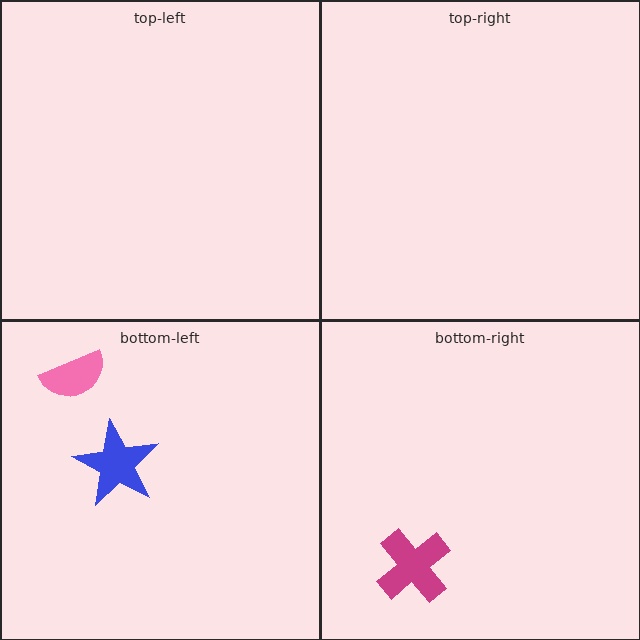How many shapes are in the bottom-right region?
1.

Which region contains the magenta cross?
The bottom-right region.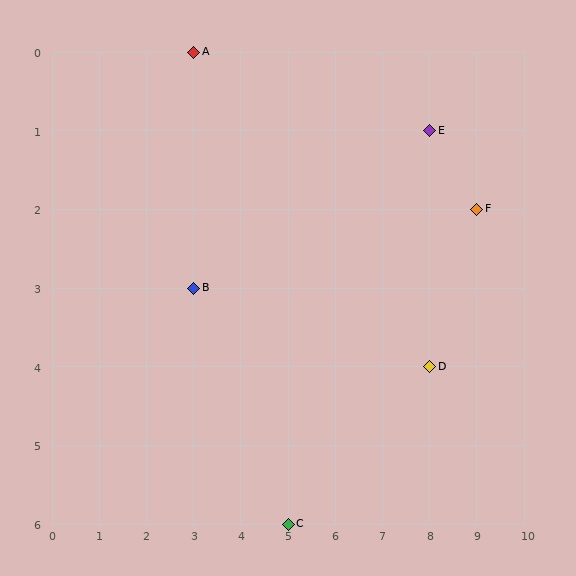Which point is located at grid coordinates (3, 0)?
Point A is at (3, 0).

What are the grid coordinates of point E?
Point E is at grid coordinates (8, 1).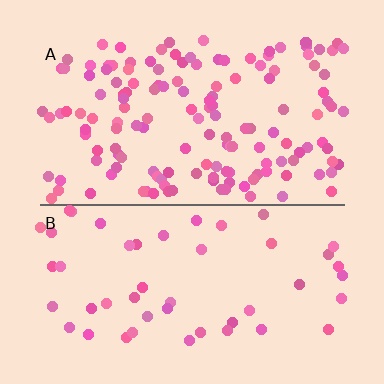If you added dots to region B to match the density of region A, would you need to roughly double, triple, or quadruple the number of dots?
Approximately triple.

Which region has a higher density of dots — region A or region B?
A (the top).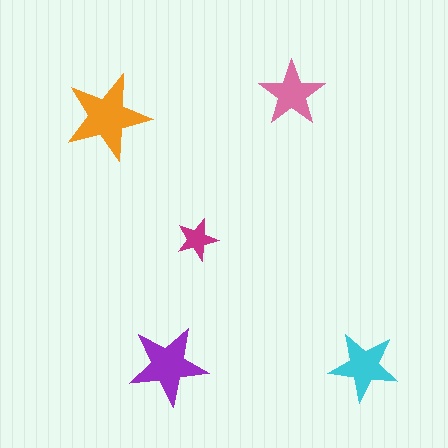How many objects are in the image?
There are 5 objects in the image.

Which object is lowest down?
The cyan star is bottommost.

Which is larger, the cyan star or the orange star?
The orange one.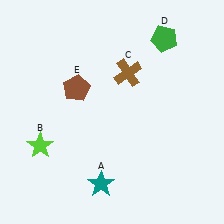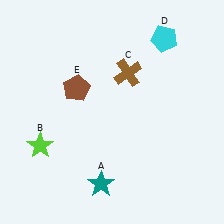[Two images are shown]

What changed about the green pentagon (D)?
In Image 1, D is green. In Image 2, it changed to cyan.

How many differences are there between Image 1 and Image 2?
There is 1 difference between the two images.